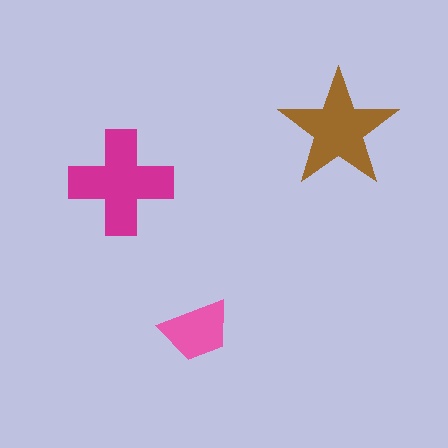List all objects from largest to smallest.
The magenta cross, the brown star, the pink trapezoid.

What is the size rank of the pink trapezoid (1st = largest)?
3rd.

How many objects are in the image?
There are 3 objects in the image.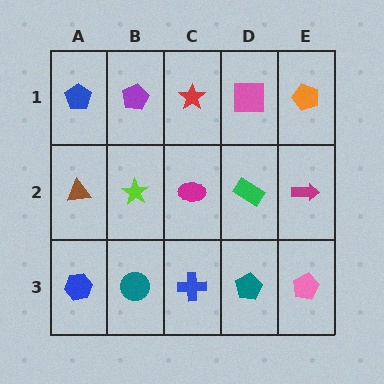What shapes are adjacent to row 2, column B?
A purple pentagon (row 1, column B), a teal circle (row 3, column B), a brown triangle (row 2, column A), a magenta ellipse (row 2, column C).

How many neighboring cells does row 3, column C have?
3.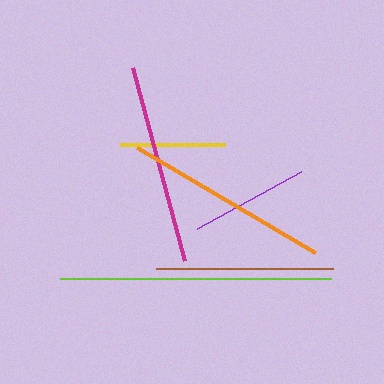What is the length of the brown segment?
The brown segment is approximately 177 pixels long.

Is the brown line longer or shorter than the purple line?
The brown line is longer than the purple line.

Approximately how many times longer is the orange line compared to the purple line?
The orange line is approximately 1.7 times the length of the purple line.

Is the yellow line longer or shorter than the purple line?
The purple line is longer than the yellow line.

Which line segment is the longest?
The lime line is the longest at approximately 271 pixels.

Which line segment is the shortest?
The yellow line is the shortest at approximately 105 pixels.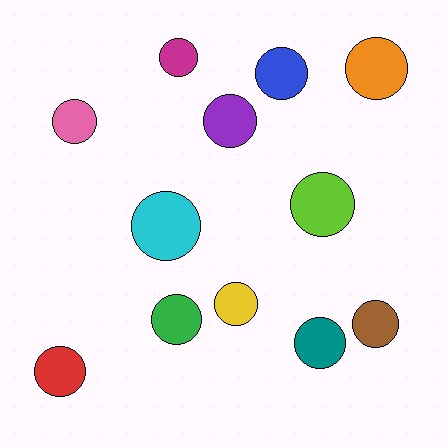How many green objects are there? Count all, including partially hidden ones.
There is 1 green object.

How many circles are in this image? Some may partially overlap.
There are 12 circles.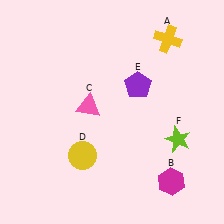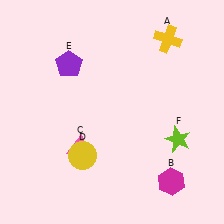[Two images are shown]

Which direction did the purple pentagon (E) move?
The purple pentagon (E) moved left.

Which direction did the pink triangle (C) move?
The pink triangle (C) moved down.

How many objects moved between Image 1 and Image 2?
2 objects moved between the two images.